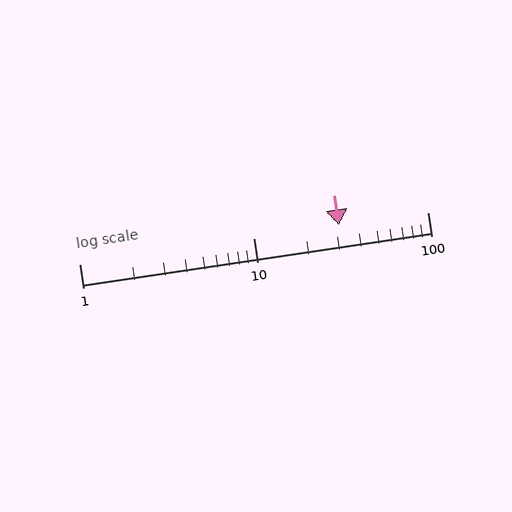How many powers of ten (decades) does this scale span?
The scale spans 2 decades, from 1 to 100.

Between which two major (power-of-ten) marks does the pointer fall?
The pointer is between 10 and 100.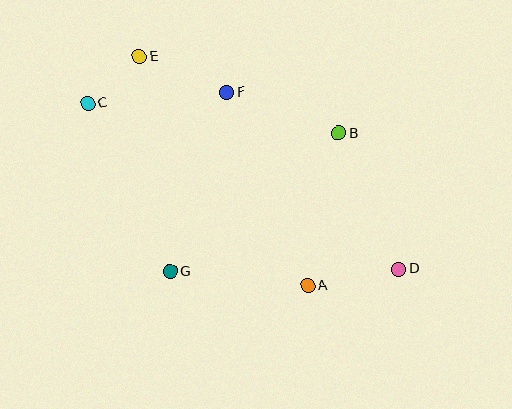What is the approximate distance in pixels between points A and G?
The distance between A and G is approximately 139 pixels.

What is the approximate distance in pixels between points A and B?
The distance between A and B is approximately 156 pixels.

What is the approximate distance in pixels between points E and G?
The distance between E and G is approximately 217 pixels.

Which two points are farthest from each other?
Points C and D are farthest from each other.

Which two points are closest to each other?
Points C and E are closest to each other.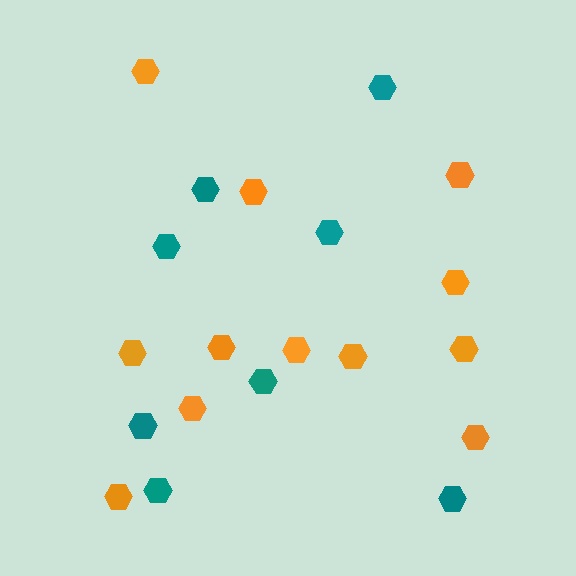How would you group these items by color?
There are 2 groups: one group of teal hexagons (8) and one group of orange hexagons (12).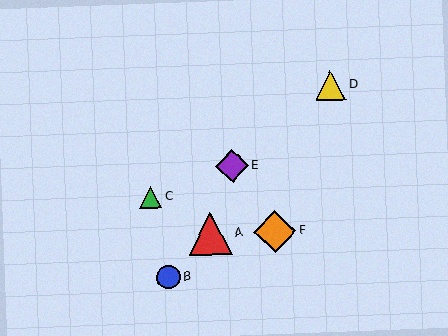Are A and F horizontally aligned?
Yes, both are at y≈234.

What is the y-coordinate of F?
Object F is at y≈231.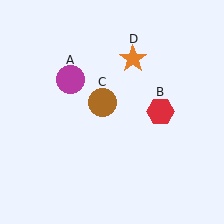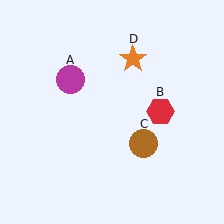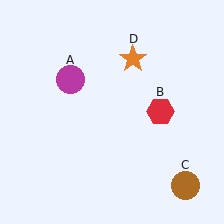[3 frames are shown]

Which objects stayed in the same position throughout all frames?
Magenta circle (object A) and red hexagon (object B) and orange star (object D) remained stationary.